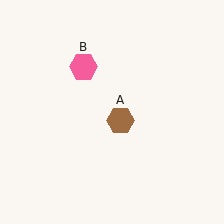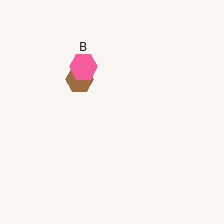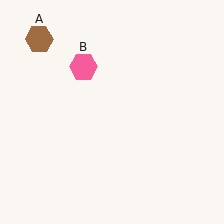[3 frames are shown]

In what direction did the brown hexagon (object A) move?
The brown hexagon (object A) moved up and to the left.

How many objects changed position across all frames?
1 object changed position: brown hexagon (object A).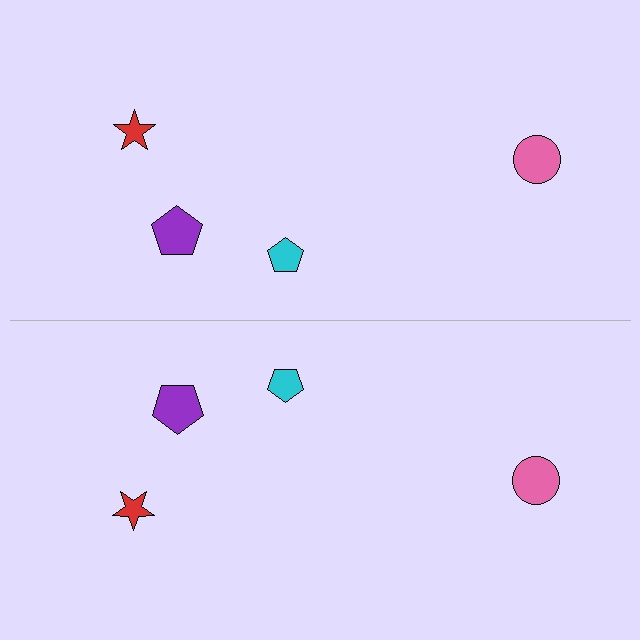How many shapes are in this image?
There are 8 shapes in this image.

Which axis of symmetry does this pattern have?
The pattern has a horizontal axis of symmetry running through the center of the image.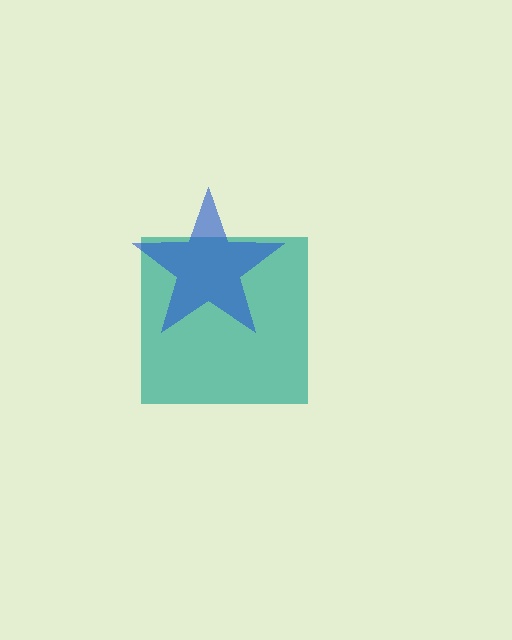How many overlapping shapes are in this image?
There are 2 overlapping shapes in the image.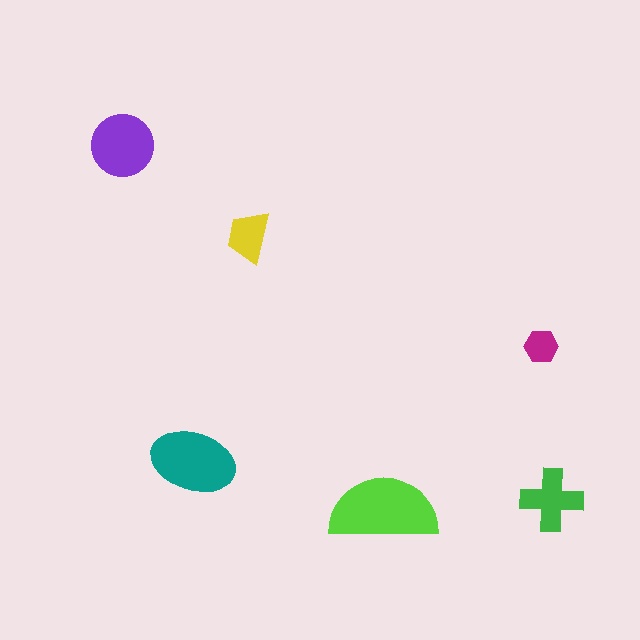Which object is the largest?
The lime semicircle.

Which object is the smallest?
The magenta hexagon.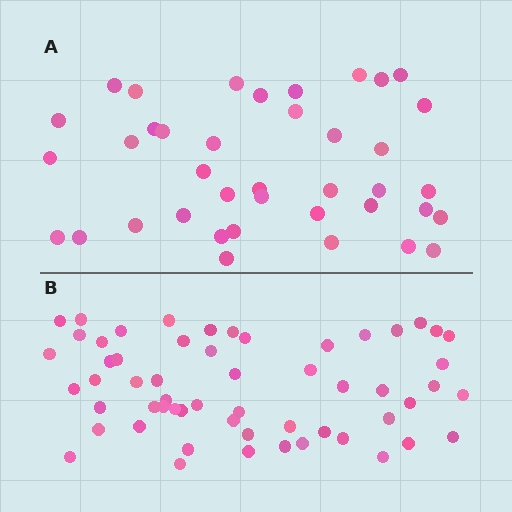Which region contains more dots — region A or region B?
Region B (the bottom region) has more dots.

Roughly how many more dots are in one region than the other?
Region B has approximately 20 more dots than region A.